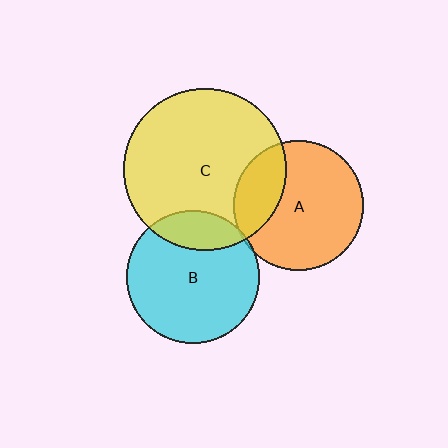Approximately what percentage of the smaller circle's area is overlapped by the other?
Approximately 5%.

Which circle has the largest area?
Circle C (yellow).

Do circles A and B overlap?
Yes.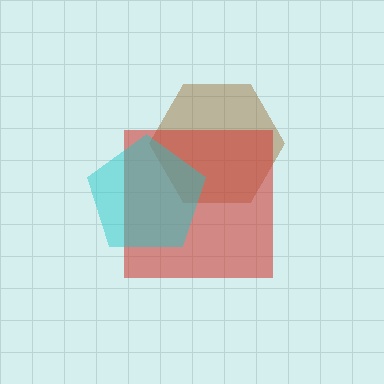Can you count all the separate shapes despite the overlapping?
Yes, there are 3 separate shapes.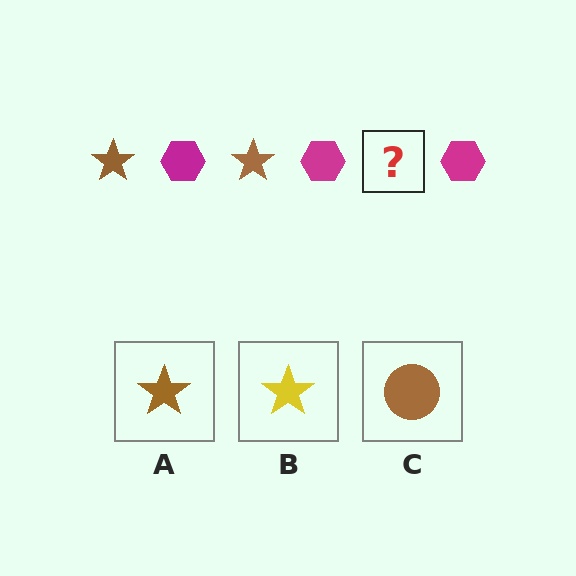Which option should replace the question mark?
Option A.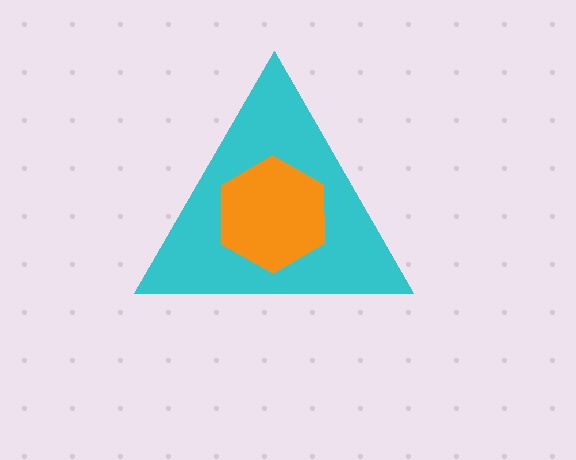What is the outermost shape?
The cyan triangle.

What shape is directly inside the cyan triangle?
The orange hexagon.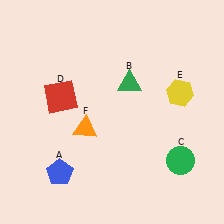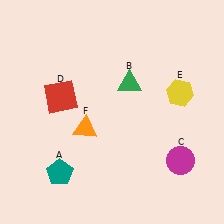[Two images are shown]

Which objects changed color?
A changed from blue to teal. C changed from green to magenta.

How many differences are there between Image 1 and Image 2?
There are 2 differences between the two images.